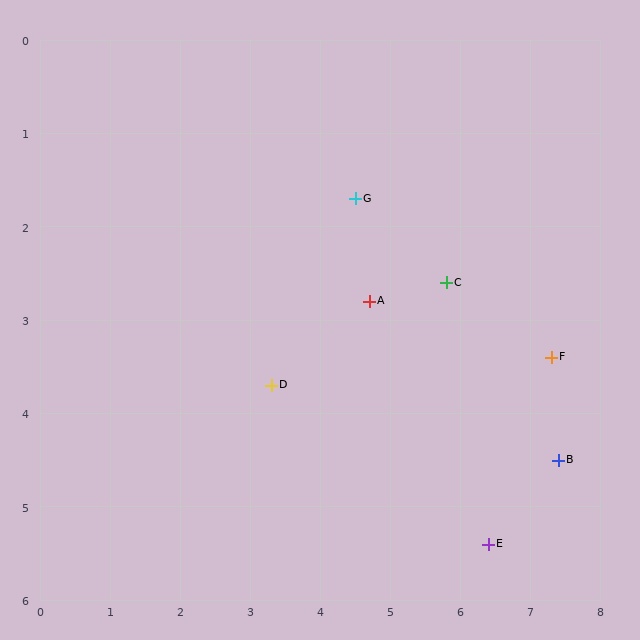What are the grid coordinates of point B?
Point B is at approximately (7.4, 4.5).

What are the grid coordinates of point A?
Point A is at approximately (4.7, 2.8).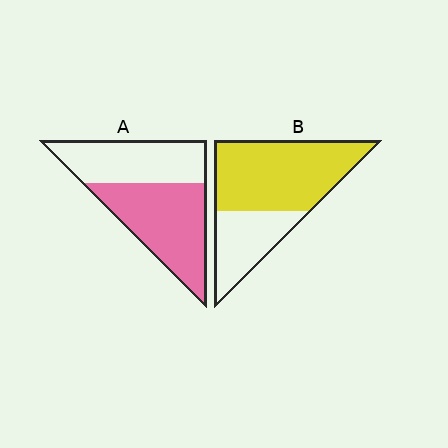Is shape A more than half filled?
Yes.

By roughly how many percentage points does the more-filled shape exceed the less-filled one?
By roughly 10 percentage points (B over A).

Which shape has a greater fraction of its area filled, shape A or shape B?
Shape B.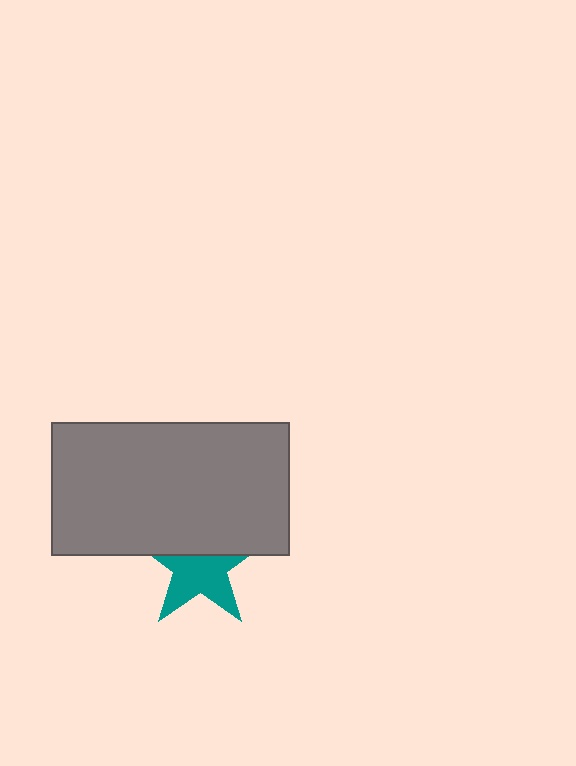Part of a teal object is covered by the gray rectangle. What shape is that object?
It is a star.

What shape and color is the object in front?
The object in front is a gray rectangle.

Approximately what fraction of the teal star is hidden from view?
Roughly 42% of the teal star is hidden behind the gray rectangle.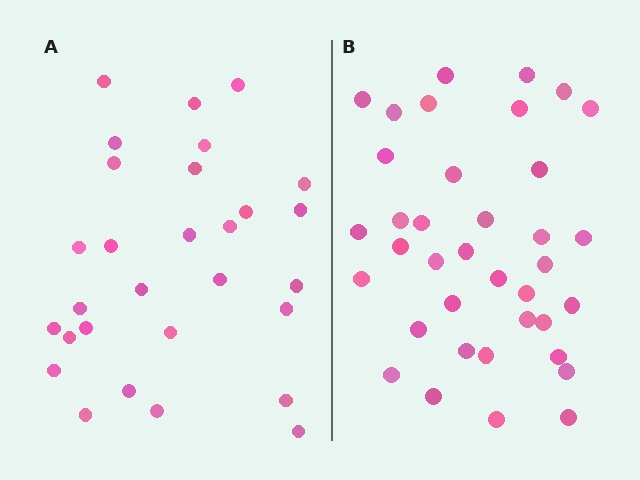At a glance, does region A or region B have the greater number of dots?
Region B (the right region) has more dots.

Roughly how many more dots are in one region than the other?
Region B has roughly 8 or so more dots than region A.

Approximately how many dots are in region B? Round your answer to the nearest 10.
About 40 dots. (The exact count is 37, which rounds to 40.)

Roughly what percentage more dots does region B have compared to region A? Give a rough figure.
About 30% more.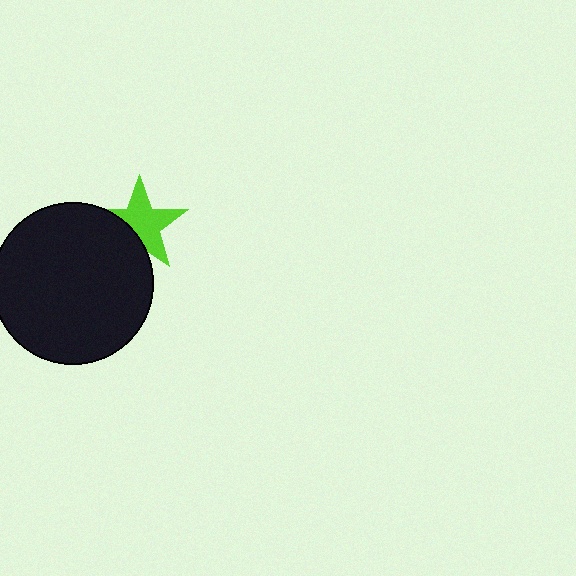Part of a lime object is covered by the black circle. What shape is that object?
It is a star.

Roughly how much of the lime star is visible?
Most of it is visible (roughly 68%).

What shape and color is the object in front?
The object in front is a black circle.